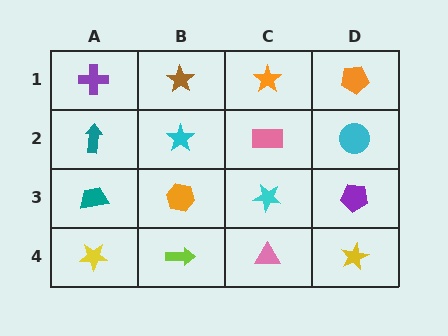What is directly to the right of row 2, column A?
A cyan star.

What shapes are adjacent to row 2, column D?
An orange pentagon (row 1, column D), a purple pentagon (row 3, column D), a pink rectangle (row 2, column C).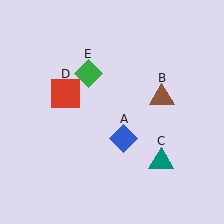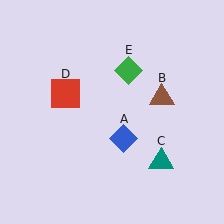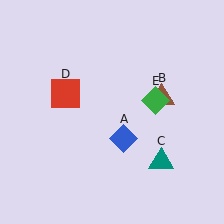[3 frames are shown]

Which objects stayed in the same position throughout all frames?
Blue diamond (object A) and brown triangle (object B) and teal triangle (object C) and red square (object D) remained stationary.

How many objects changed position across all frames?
1 object changed position: green diamond (object E).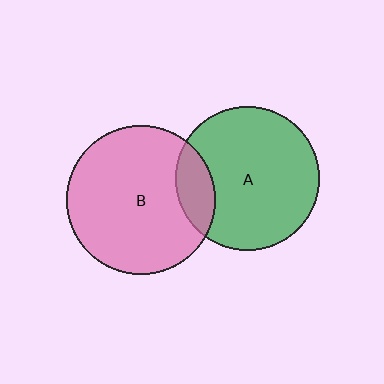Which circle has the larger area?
Circle B (pink).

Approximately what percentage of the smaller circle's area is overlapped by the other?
Approximately 15%.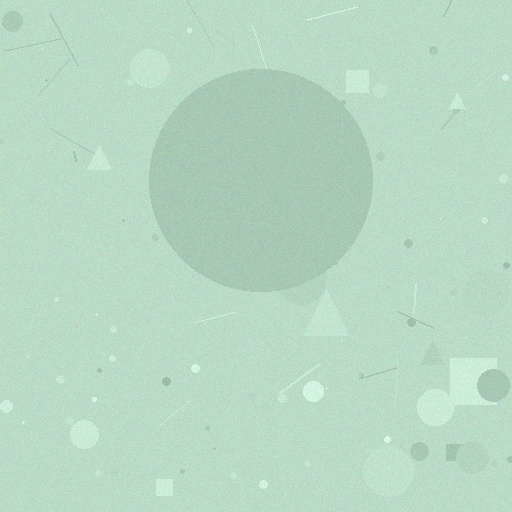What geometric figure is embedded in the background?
A circle is embedded in the background.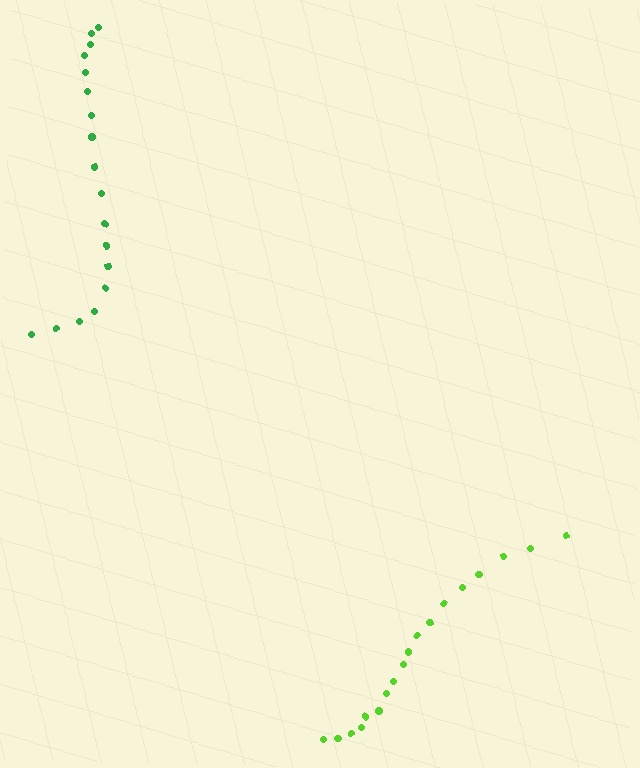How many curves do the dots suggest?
There are 2 distinct paths.